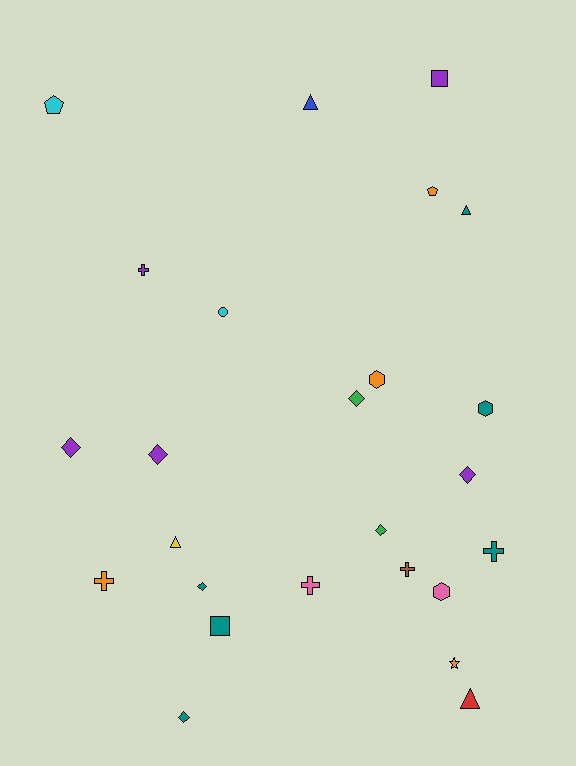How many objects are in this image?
There are 25 objects.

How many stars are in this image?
There is 1 star.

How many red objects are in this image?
There is 1 red object.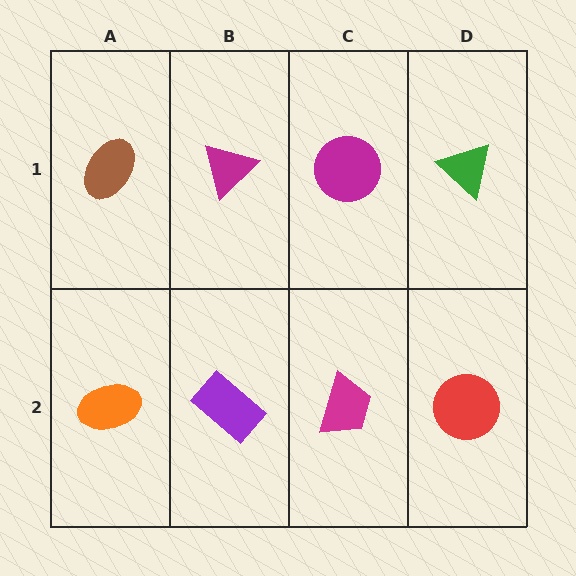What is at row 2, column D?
A red circle.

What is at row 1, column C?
A magenta circle.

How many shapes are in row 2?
4 shapes.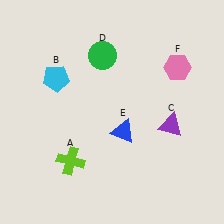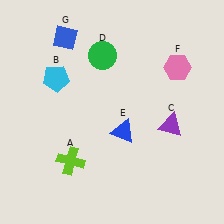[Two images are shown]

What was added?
A blue diamond (G) was added in Image 2.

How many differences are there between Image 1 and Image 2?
There is 1 difference between the two images.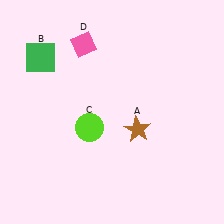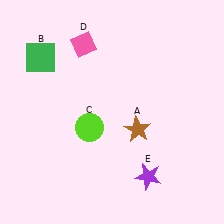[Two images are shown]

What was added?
A purple star (E) was added in Image 2.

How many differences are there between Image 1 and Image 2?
There is 1 difference between the two images.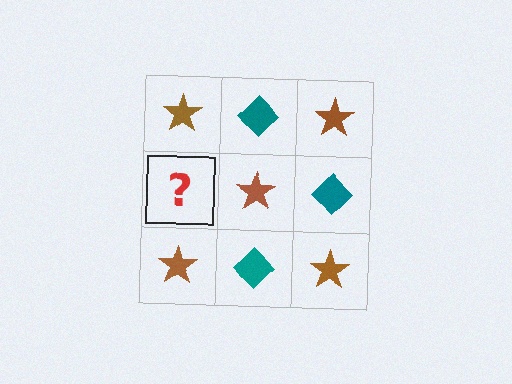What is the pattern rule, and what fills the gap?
The rule is that it alternates brown star and teal diamond in a checkerboard pattern. The gap should be filled with a teal diamond.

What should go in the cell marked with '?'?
The missing cell should contain a teal diamond.